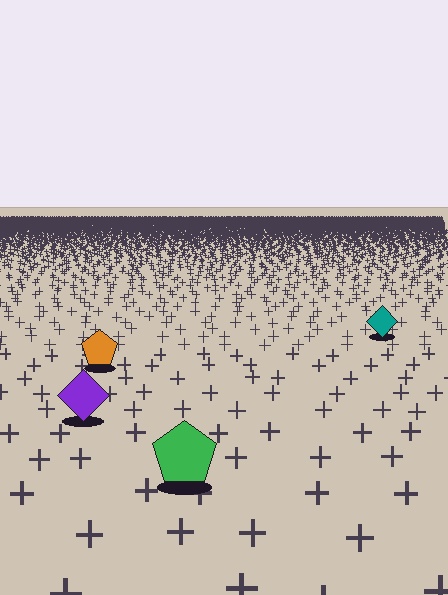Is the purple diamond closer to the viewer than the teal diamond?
Yes. The purple diamond is closer — you can tell from the texture gradient: the ground texture is coarser near it.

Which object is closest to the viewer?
The green pentagon is closest. The texture marks near it are larger and more spread out.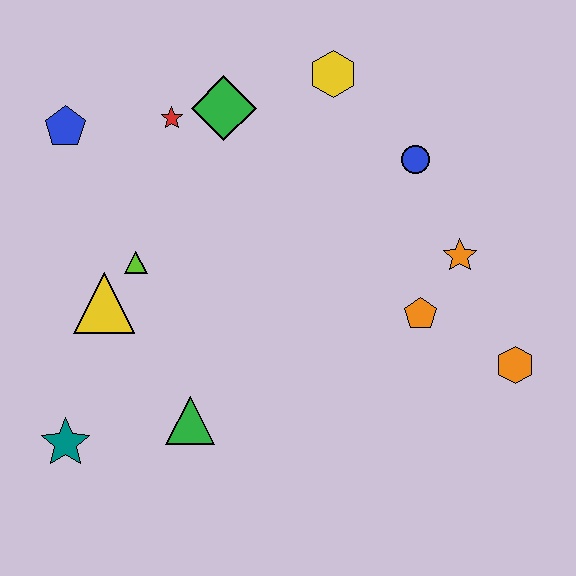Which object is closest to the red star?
The green diamond is closest to the red star.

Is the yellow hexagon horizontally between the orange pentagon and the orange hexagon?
No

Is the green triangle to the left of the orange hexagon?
Yes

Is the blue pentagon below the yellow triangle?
No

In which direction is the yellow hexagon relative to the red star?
The yellow hexagon is to the right of the red star.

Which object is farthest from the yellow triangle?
The orange hexagon is farthest from the yellow triangle.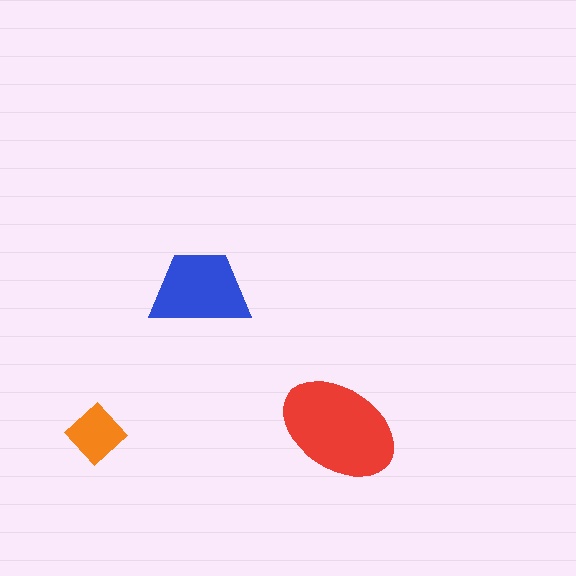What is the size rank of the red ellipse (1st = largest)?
1st.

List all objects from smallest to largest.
The orange diamond, the blue trapezoid, the red ellipse.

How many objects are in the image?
There are 3 objects in the image.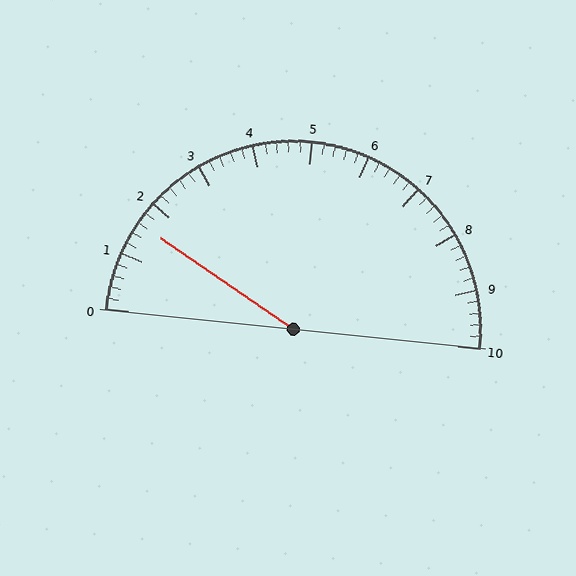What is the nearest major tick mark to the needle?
The nearest major tick mark is 2.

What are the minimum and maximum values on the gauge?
The gauge ranges from 0 to 10.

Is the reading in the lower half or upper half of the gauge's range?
The reading is in the lower half of the range (0 to 10).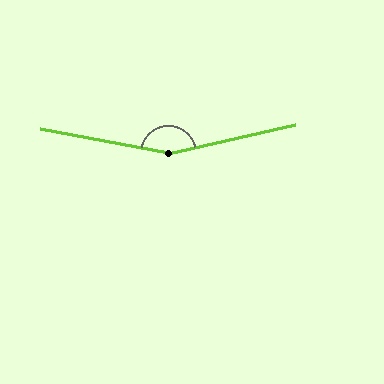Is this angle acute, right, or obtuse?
It is obtuse.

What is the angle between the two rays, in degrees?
Approximately 156 degrees.